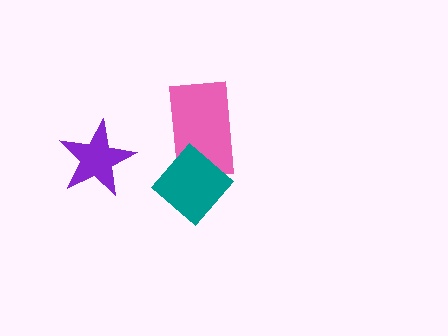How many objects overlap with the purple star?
0 objects overlap with the purple star.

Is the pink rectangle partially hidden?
Yes, it is partially covered by another shape.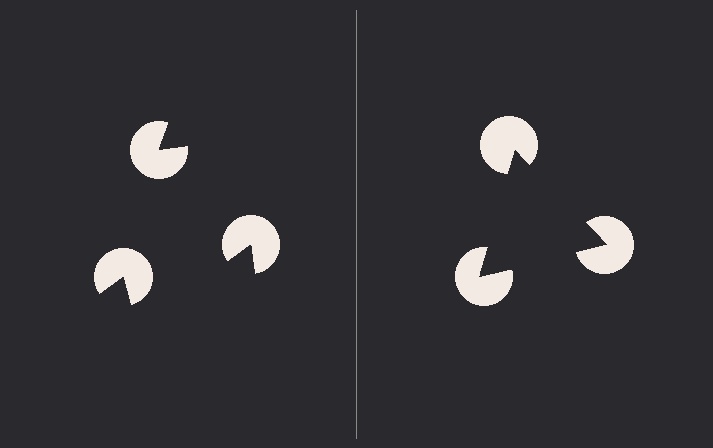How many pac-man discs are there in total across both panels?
6 — 3 on each side.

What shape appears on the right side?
An illusory triangle.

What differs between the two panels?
The pac-man discs are positioned identically on both sides; only the wedge orientations differ. On the right they align to a triangle; on the left they are misaligned.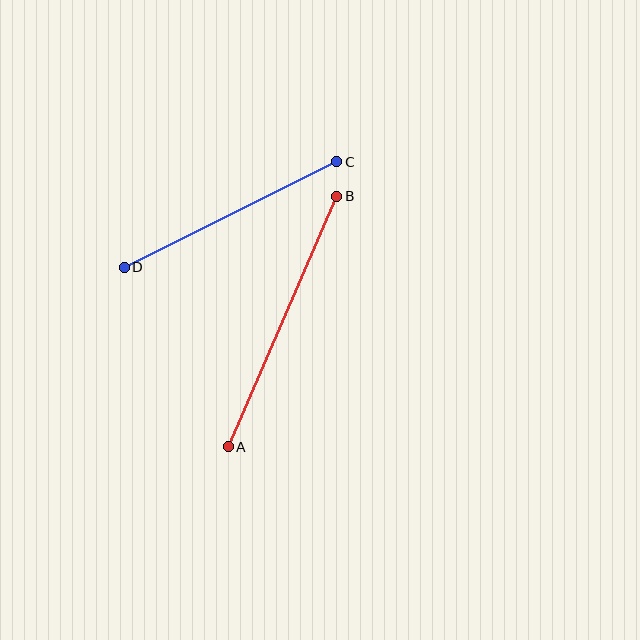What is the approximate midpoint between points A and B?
The midpoint is at approximately (282, 322) pixels.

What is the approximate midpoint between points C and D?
The midpoint is at approximately (231, 214) pixels.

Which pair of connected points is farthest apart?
Points A and B are farthest apart.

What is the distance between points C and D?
The distance is approximately 237 pixels.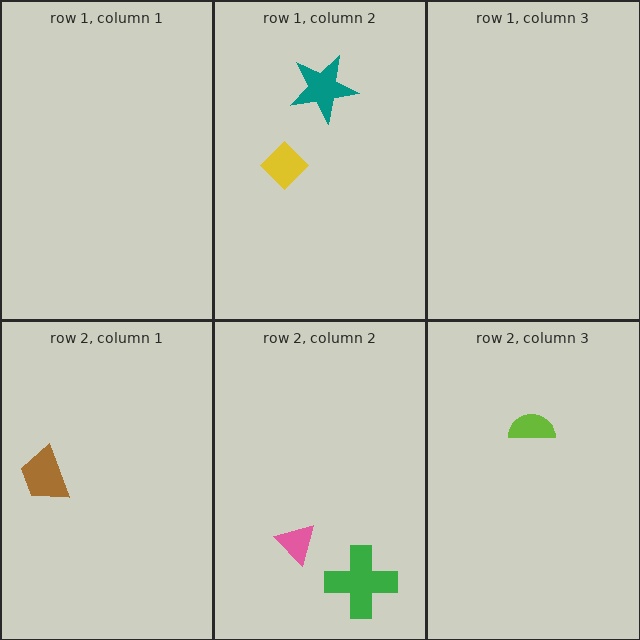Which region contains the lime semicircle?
The row 2, column 3 region.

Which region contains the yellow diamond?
The row 1, column 2 region.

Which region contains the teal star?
The row 1, column 2 region.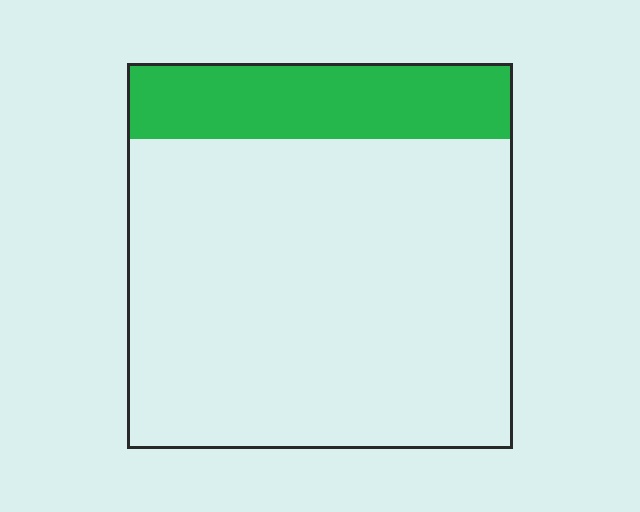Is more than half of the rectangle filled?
No.